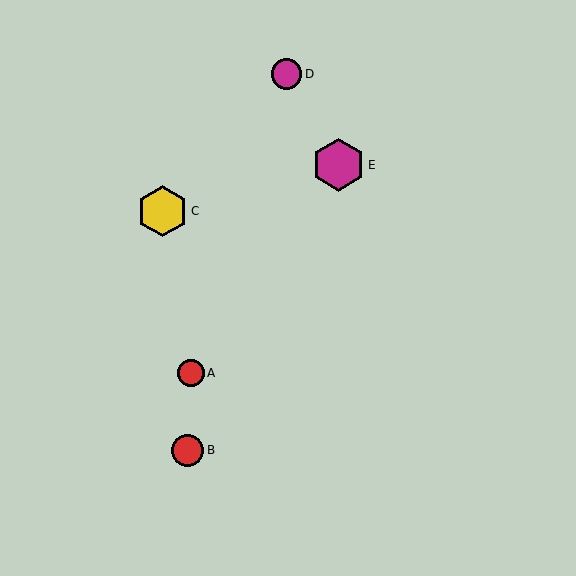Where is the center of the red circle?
The center of the red circle is at (191, 373).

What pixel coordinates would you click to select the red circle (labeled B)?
Click at (188, 450) to select the red circle B.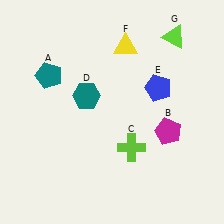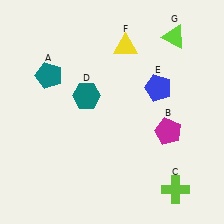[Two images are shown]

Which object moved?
The lime cross (C) moved right.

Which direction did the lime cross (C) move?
The lime cross (C) moved right.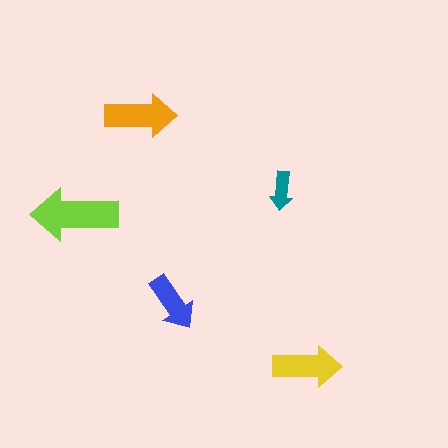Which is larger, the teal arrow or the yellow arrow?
The yellow one.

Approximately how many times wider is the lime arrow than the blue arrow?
About 1.5 times wider.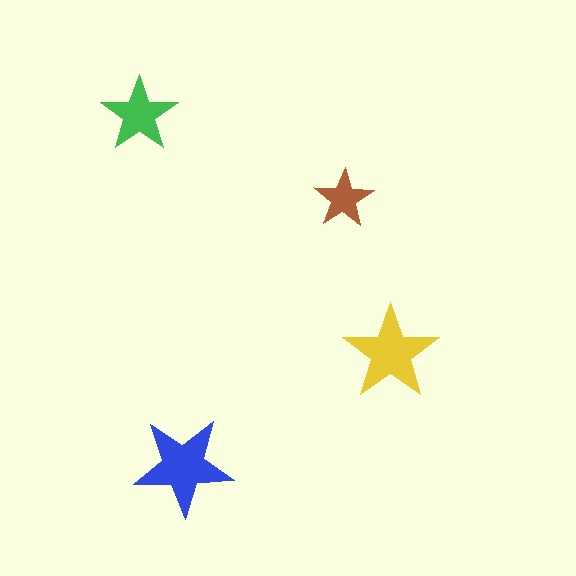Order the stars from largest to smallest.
the blue one, the yellow one, the green one, the brown one.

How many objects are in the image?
There are 4 objects in the image.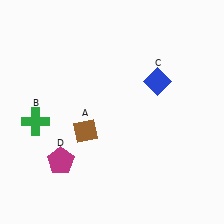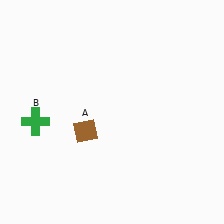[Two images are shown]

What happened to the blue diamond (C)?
The blue diamond (C) was removed in Image 2. It was in the top-right area of Image 1.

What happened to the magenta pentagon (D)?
The magenta pentagon (D) was removed in Image 2. It was in the bottom-left area of Image 1.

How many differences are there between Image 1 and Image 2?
There are 2 differences between the two images.